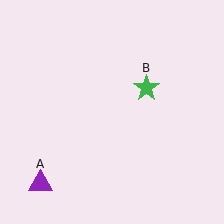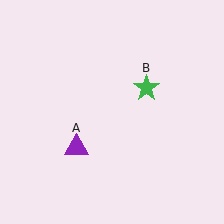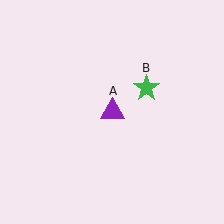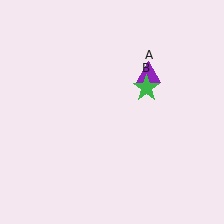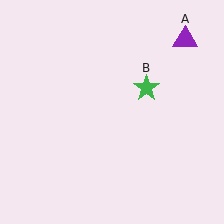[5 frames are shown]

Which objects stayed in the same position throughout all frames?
Green star (object B) remained stationary.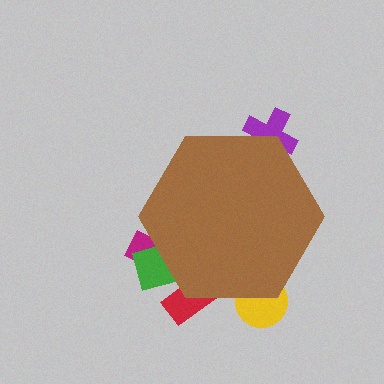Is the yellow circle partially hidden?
Yes, the yellow circle is partially hidden behind the brown hexagon.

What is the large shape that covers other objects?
A brown hexagon.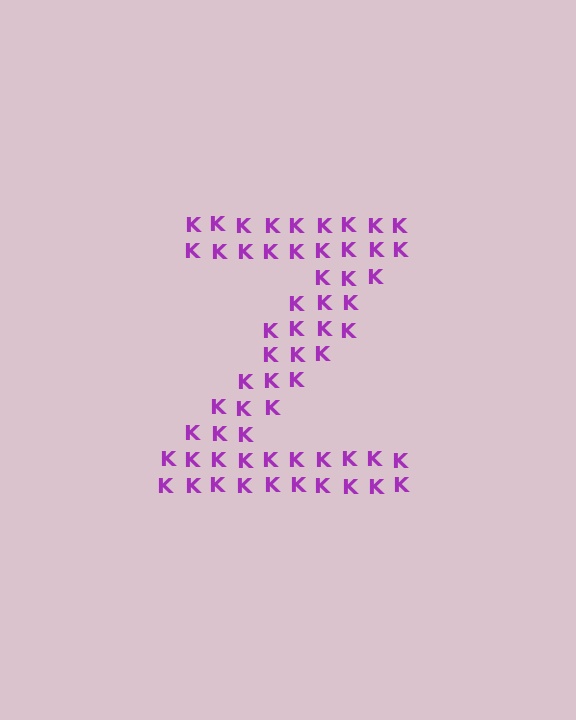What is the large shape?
The large shape is the letter Z.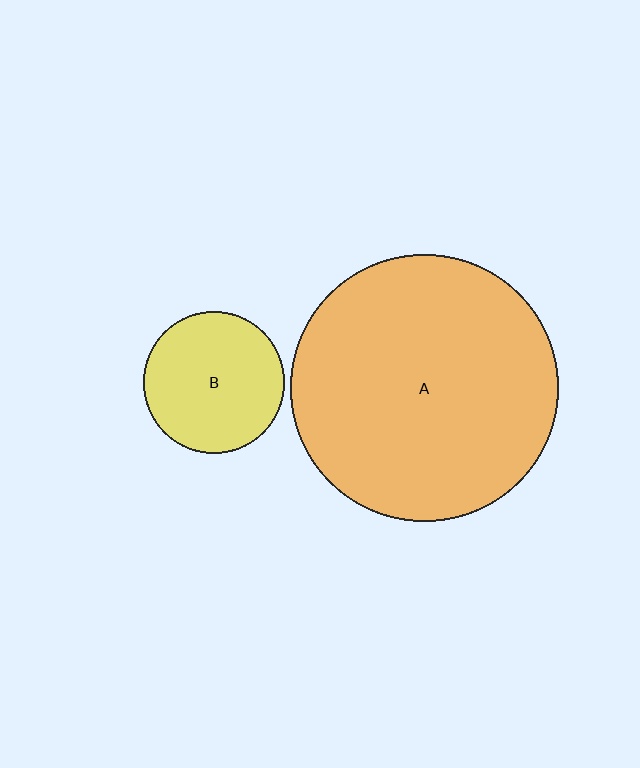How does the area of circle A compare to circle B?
Approximately 3.6 times.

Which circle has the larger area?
Circle A (orange).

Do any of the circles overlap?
No, none of the circles overlap.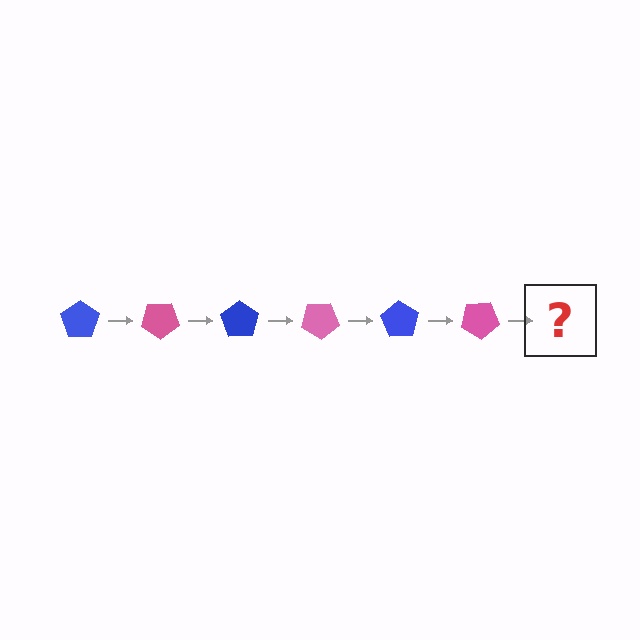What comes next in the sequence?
The next element should be a blue pentagon, rotated 210 degrees from the start.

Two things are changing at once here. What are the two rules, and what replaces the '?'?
The two rules are that it rotates 35 degrees each step and the color cycles through blue and pink. The '?' should be a blue pentagon, rotated 210 degrees from the start.